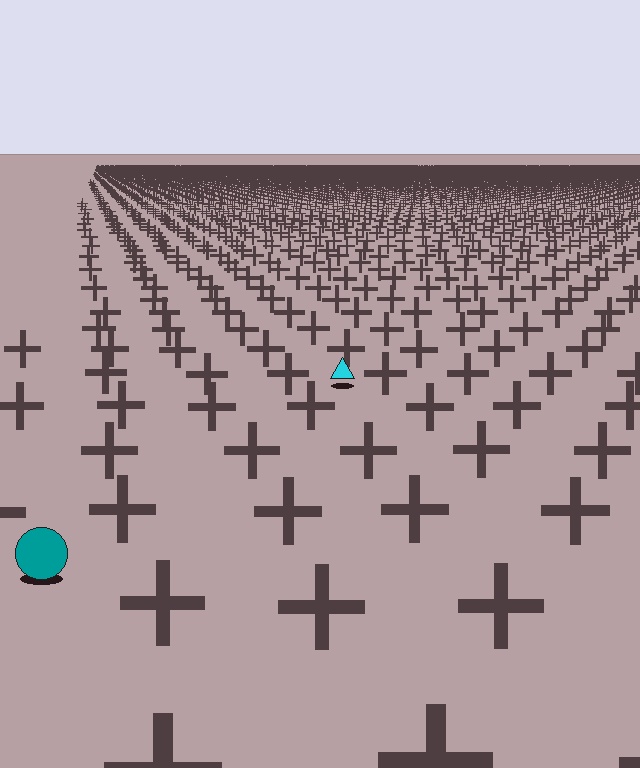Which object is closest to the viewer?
The teal circle is closest. The texture marks near it are larger and more spread out.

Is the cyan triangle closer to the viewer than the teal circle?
No. The teal circle is closer — you can tell from the texture gradient: the ground texture is coarser near it.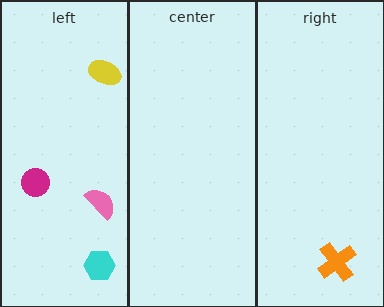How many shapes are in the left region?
4.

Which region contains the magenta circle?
The left region.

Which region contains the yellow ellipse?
The left region.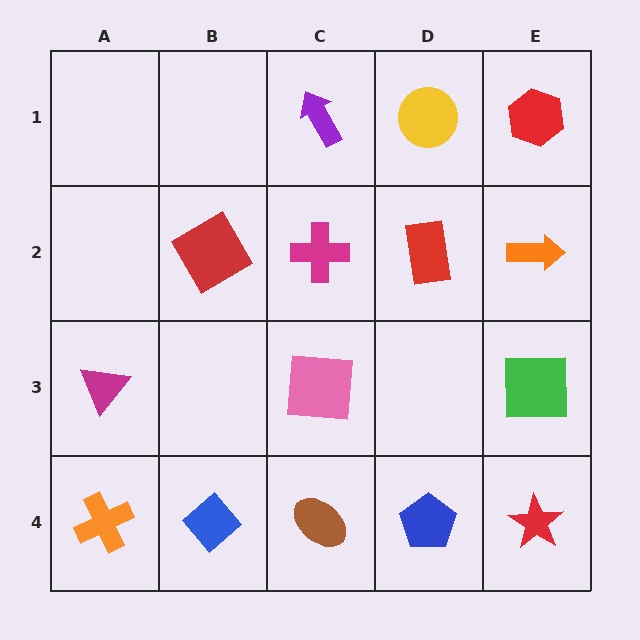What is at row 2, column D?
A red rectangle.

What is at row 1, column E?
A red hexagon.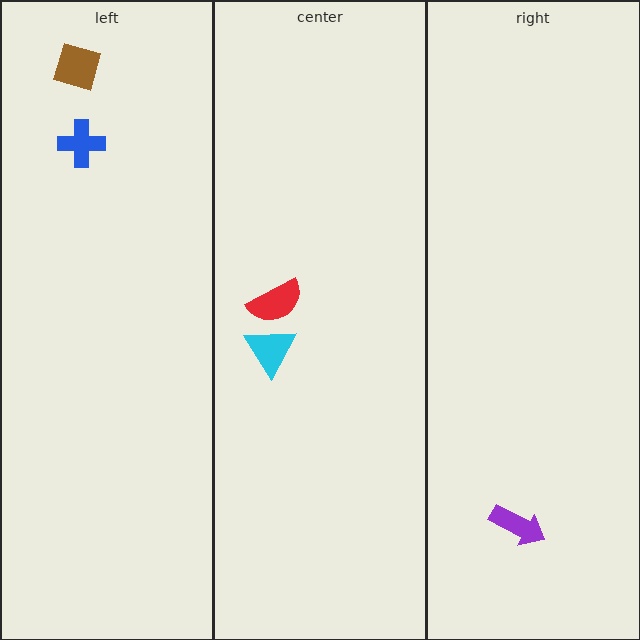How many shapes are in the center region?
2.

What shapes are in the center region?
The red semicircle, the cyan triangle.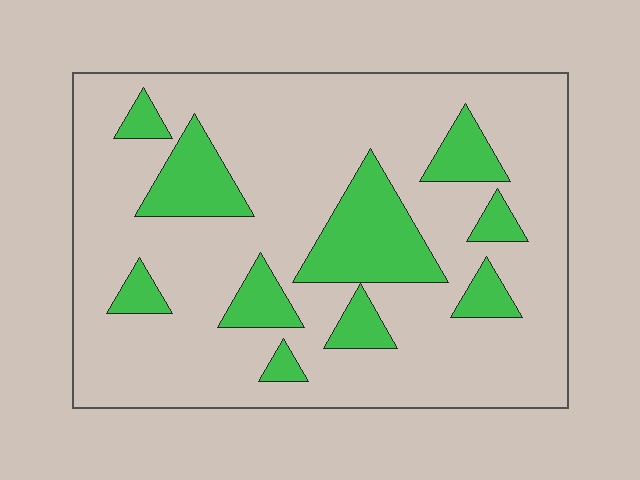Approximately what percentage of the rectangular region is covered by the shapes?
Approximately 20%.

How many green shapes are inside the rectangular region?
10.